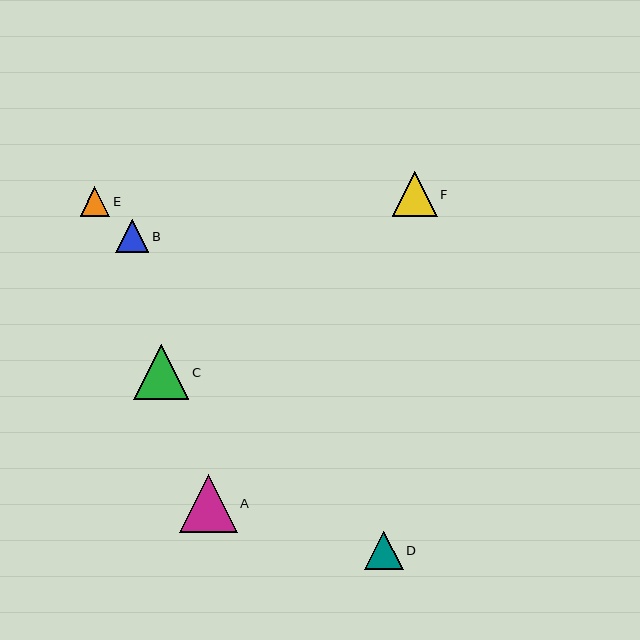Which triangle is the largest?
Triangle A is the largest with a size of approximately 58 pixels.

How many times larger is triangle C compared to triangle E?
Triangle C is approximately 1.9 times the size of triangle E.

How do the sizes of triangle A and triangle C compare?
Triangle A and triangle C are approximately the same size.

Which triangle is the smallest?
Triangle E is the smallest with a size of approximately 30 pixels.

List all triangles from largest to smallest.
From largest to smallest: A, C, F, D, B, E.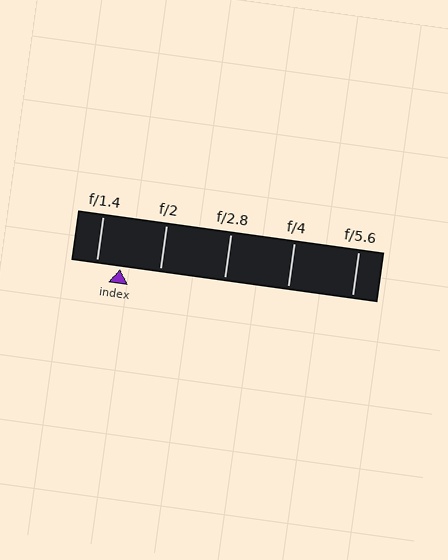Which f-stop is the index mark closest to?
The index mark is closest to f/1.4.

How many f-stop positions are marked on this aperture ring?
There are 5 f-stop positions marked.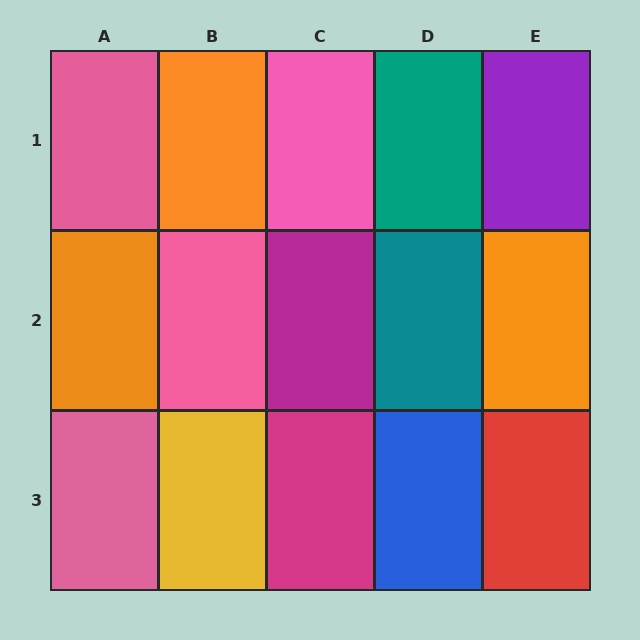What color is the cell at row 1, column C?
Pink.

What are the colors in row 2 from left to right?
Orange, pink, magenta, teal, orange.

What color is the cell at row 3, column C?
Magenta.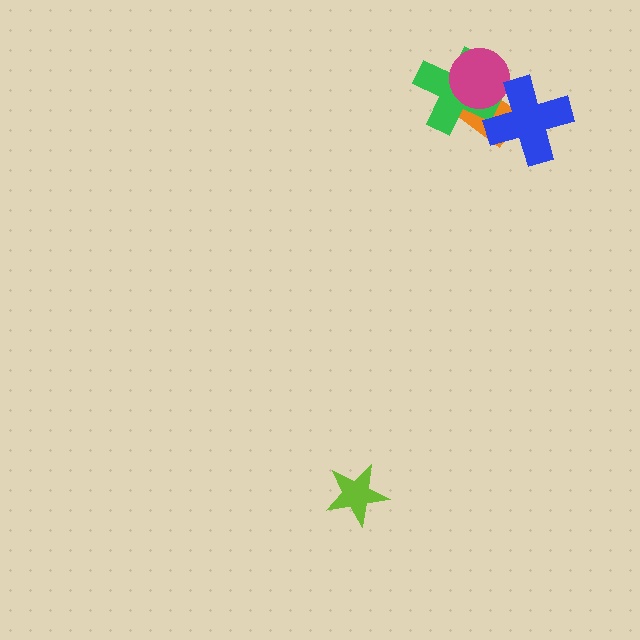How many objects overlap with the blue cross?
3 objects overlap with the blue cross.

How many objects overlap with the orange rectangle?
3 objects overlap with the orange rectangle.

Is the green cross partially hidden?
Yes, it is partially covered by another shape.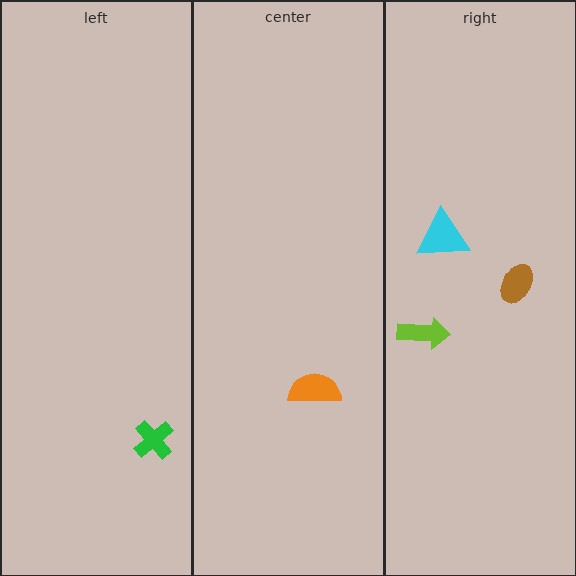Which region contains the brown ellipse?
The right region.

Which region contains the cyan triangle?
The right region.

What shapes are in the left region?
The green cross.